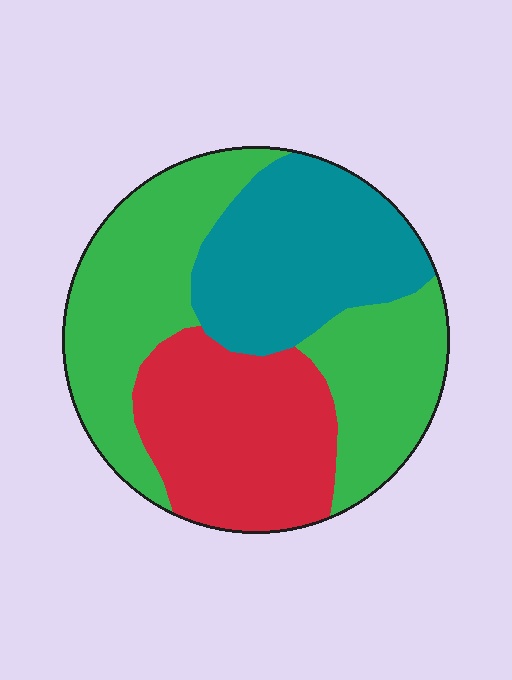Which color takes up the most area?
Green, at roughly 45%.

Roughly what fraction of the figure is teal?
Teal covers around 30% of the figure.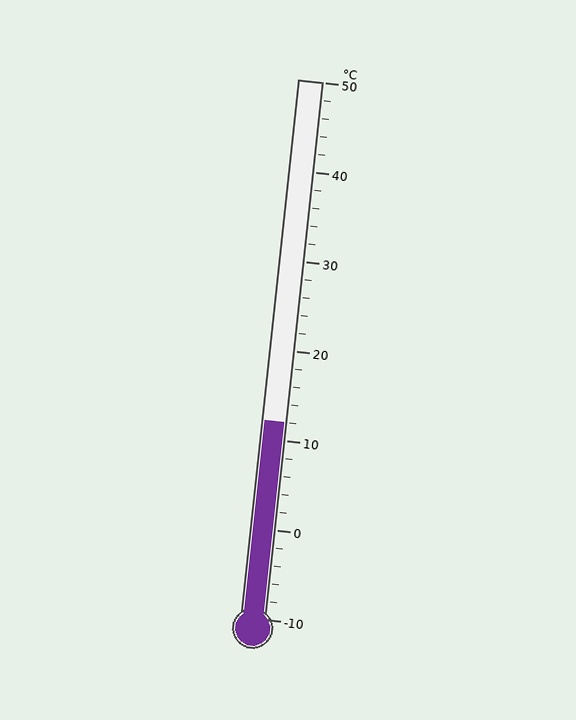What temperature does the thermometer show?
The thermometer shows approximately 12°C.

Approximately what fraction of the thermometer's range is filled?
The thermometer is filled to approximately 35% of its range.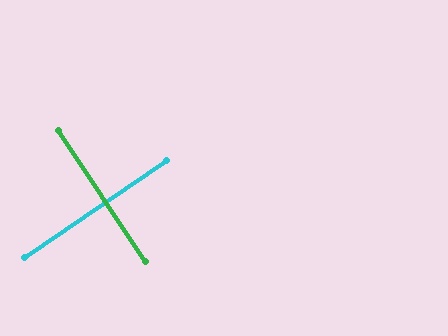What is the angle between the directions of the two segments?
Approximately 89 degrees.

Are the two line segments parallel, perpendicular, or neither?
Perpendicular — they meet at approximately 89°.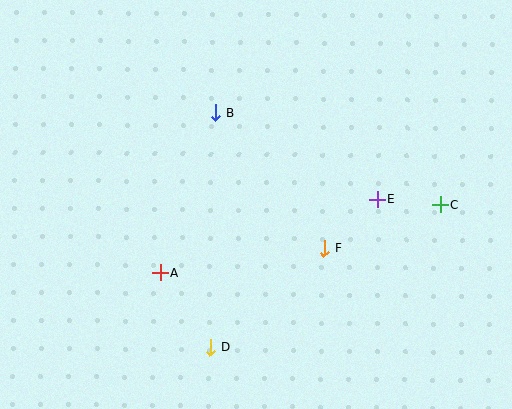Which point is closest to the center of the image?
Point F at (324, 248) is closest to the center.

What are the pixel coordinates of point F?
Point F is at (324, 248).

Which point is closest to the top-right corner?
Point C is closest to the top-right corner.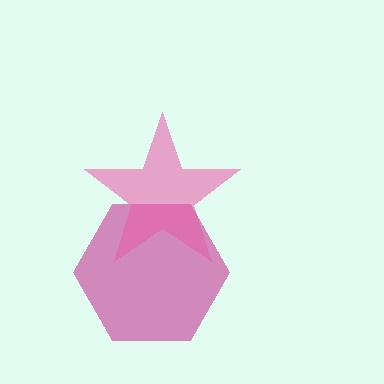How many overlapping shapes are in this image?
There are 2 overlapping shapes in the image.